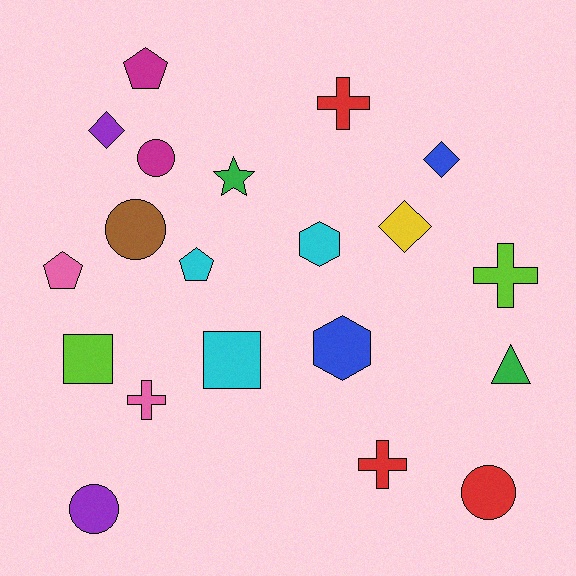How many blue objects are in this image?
There are 2 blue objects.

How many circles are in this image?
There are 4 circles.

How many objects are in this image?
There are 20 objects.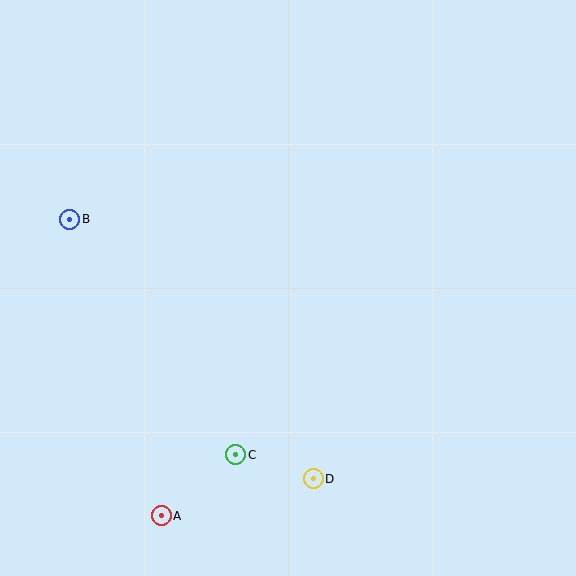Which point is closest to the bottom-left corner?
Point A is closest to the bottom-left corner.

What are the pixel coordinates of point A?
Point A is at (161, 516).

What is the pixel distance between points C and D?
The distance between C and D is 81 pixels.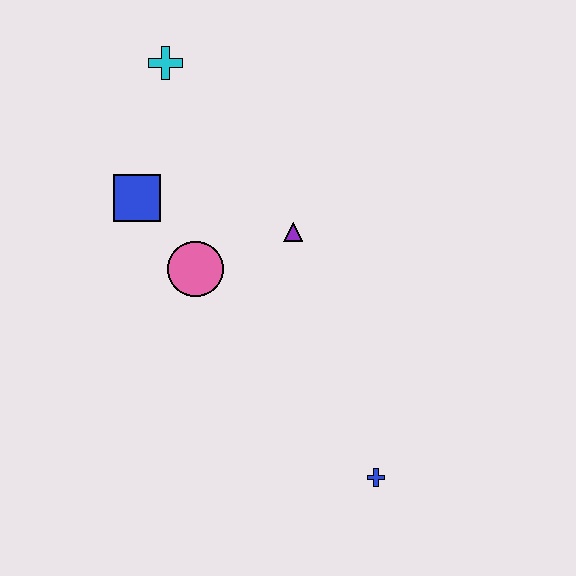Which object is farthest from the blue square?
The blue cross is farthest from the blue square.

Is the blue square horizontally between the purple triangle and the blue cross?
No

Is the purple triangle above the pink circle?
Yes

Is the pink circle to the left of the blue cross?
Yes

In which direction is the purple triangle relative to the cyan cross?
The purple triangle is below the cyan cross.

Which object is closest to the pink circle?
The blue square is closest to the pink circle.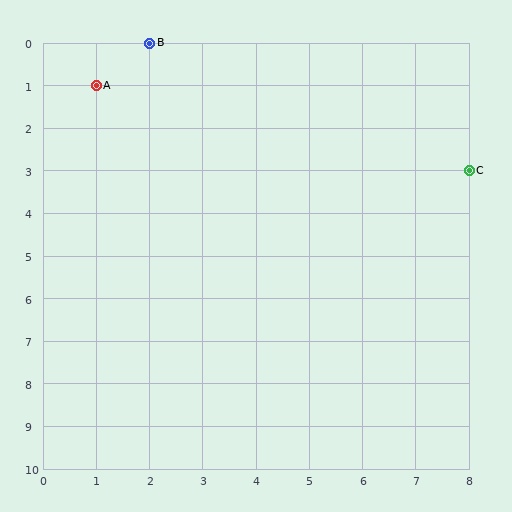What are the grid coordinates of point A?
Point A is at grid coordinates (1, 1).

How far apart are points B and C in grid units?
Points B and C are 6 columns and 3 rows apart (about 6.7 grid units diagonally).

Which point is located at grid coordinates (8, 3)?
Point C is at (8, 3).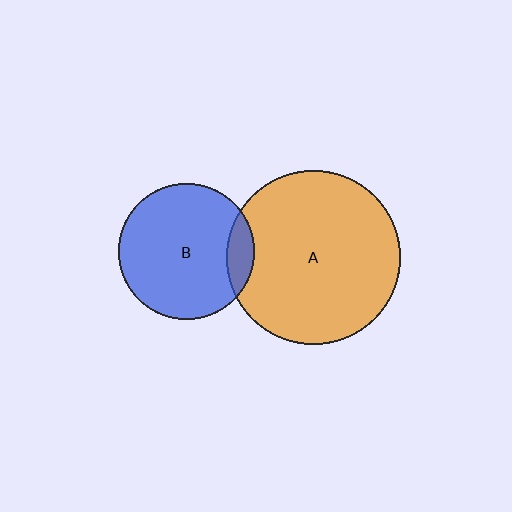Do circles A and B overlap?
Yes.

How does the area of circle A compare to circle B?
Approximately 1.6 times.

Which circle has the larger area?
Circle A (orange).